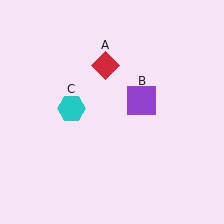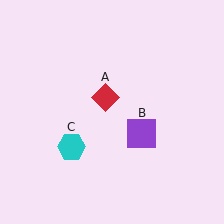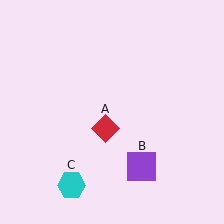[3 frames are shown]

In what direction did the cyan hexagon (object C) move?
The cyan hexagon (object C) moved down.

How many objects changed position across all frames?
3 objects changed position: red diamond (object A), purple square (object B), cyan hexagon (object C).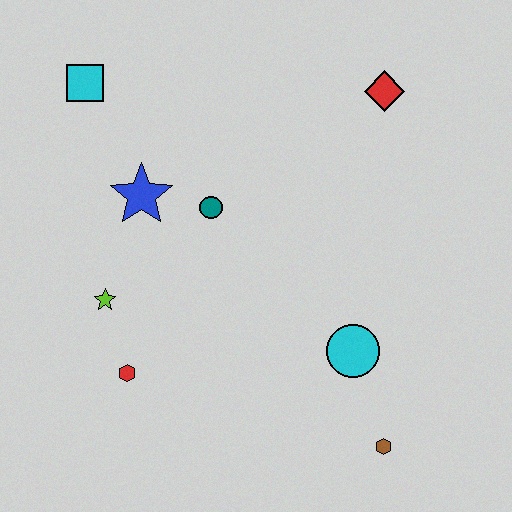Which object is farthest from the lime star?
The red diamond is farthest from the lime star.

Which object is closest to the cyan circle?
The brown hexagon is closest to the cyan circle.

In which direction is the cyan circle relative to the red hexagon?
The cyan circle is to the right of the red hexagon.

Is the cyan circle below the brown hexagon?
No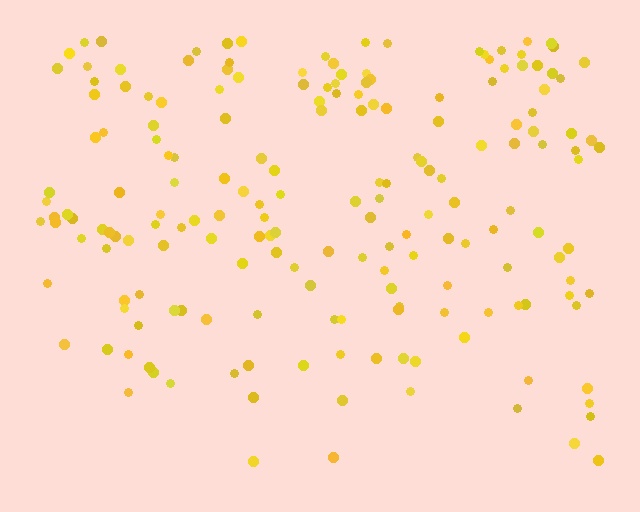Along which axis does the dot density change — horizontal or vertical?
Vertical.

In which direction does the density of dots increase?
From bottom to top, with the top side densest.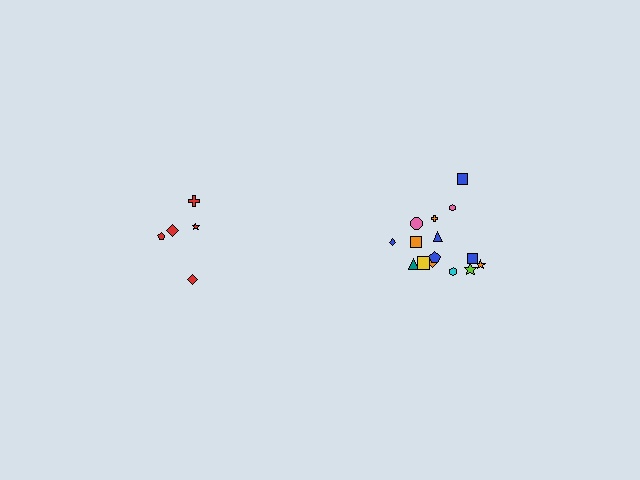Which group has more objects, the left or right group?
The right group.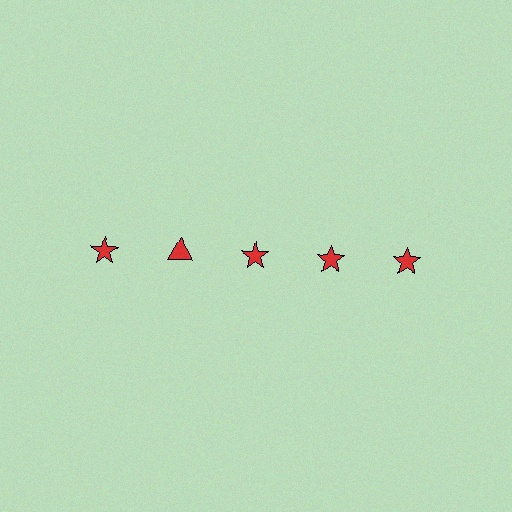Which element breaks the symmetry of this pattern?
The red triangle in the top row, second from left column breaks the symmetry. All other shapes are red stars.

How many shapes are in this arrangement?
There are 5 shapes arranged in a grid pattern.